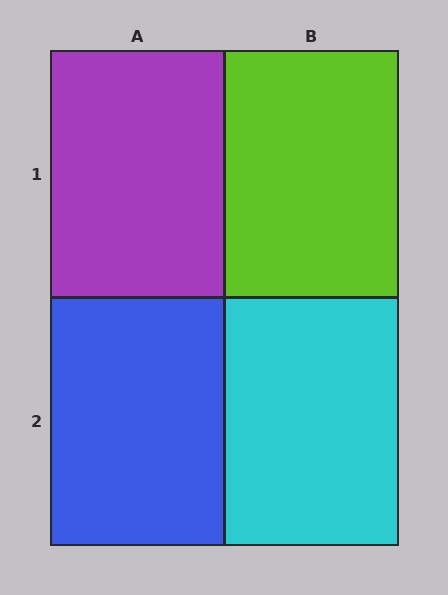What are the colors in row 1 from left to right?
Purple, lime.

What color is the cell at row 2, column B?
Cyan.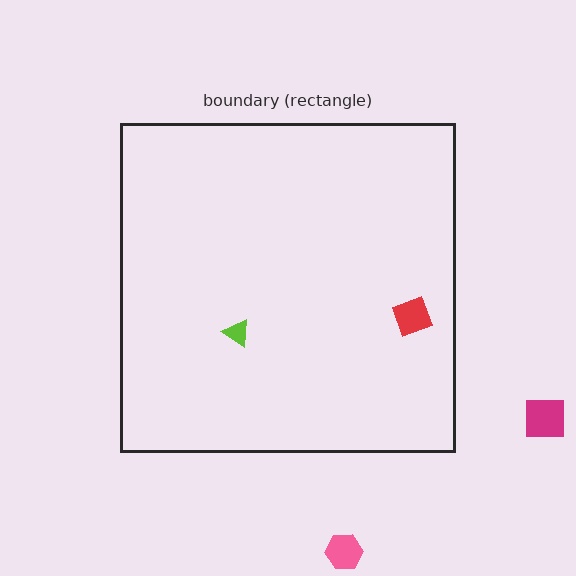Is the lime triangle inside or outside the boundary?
Inside.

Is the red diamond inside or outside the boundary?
Inside.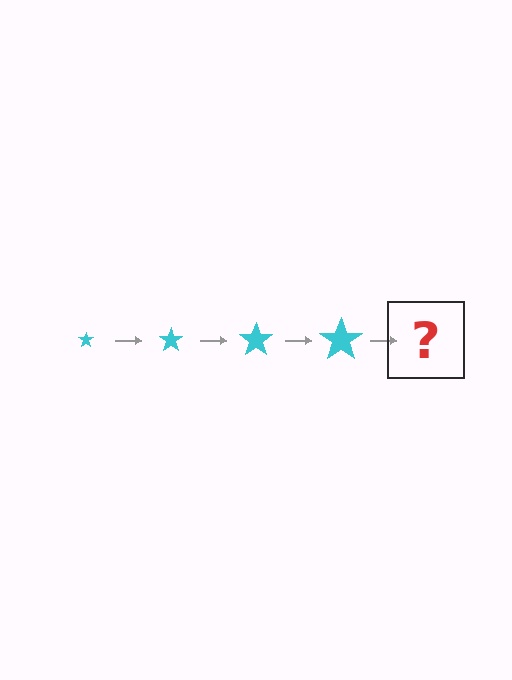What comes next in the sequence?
The next element should be a cyan star, larger than the previous one.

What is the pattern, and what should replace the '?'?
The pattern is that the star gets progressively larger each step. The '?' should be a cyan star, larger than the previous one.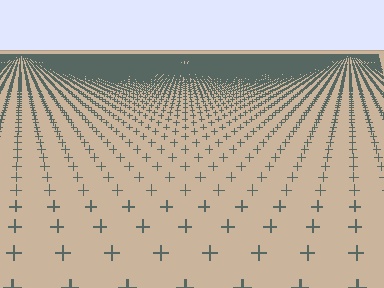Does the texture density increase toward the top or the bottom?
Density increases toward the top.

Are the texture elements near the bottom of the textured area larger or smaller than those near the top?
Larger. Near the bottom, elements are closer to the viewer and appear at a bigger on-screen size.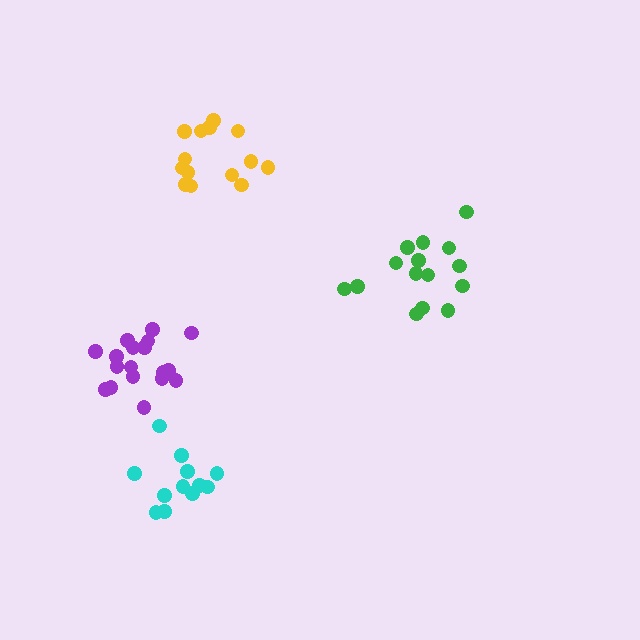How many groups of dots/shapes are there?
There are 4 groups.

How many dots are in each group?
Group 1: 15 dots, Group 2: 12 dots, Group 3: 14 dots, Group 4: 18 dots (59 total).